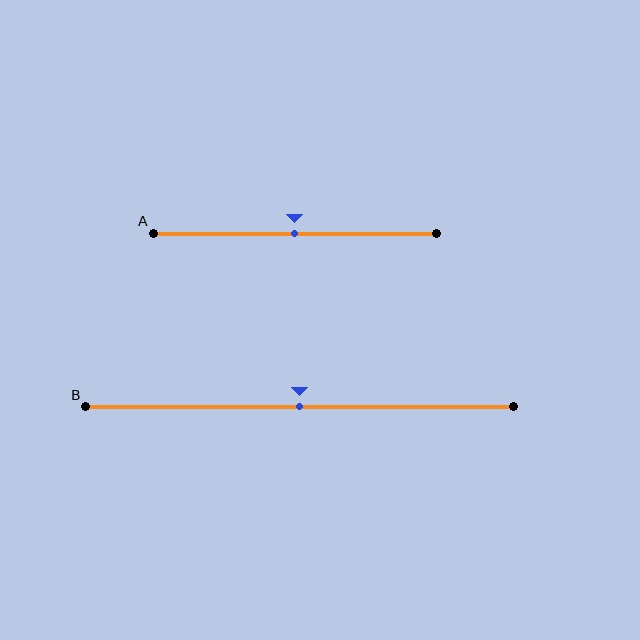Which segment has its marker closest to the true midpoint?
Segment A has its marker closest to the true midpoint.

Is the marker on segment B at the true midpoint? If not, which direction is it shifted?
Yes, the marker on segment B is at the true midpoint.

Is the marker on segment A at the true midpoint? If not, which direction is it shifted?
Yes, the marker on segment A is at the true midpoint.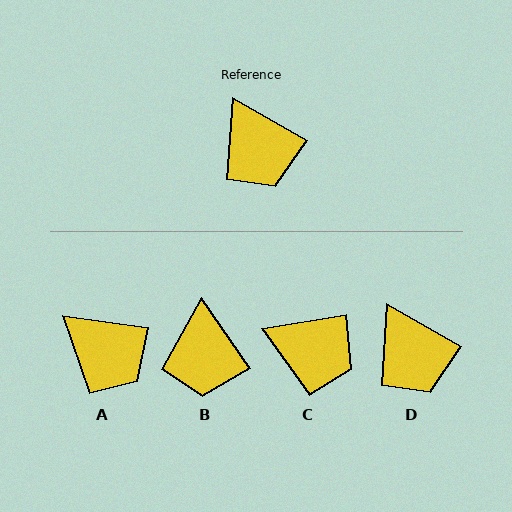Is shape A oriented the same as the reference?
No, it is off by about 23 degrees.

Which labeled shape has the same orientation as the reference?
D.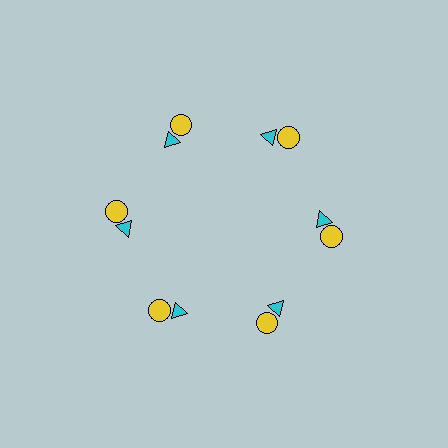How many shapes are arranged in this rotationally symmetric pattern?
There are 12 shapes, arranged in 6 groups of 2.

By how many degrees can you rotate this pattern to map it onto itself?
The pattern maps onto itself every 60 degrees of rotation.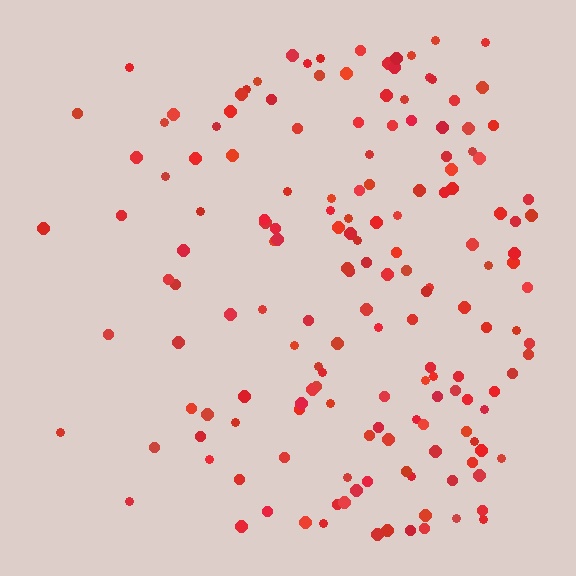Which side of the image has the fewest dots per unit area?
The left.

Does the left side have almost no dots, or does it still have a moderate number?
Still a moderate number, just noticeably fewer than the right.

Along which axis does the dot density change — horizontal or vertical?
Horizontal.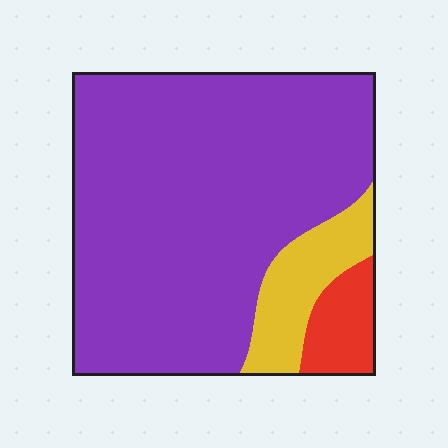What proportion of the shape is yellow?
Yellow covers around 10% of the shape.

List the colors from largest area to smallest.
From largest to smallest: purple, yellow, red.